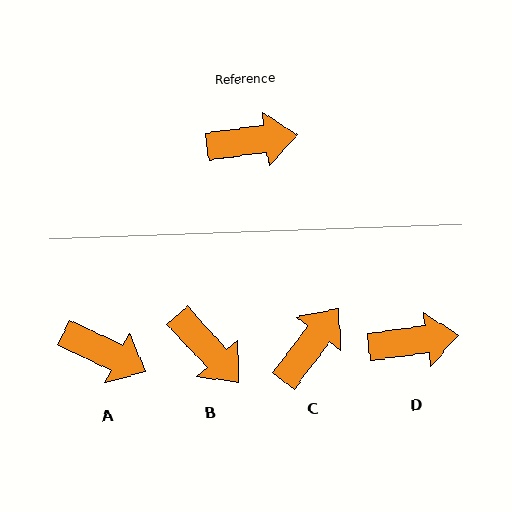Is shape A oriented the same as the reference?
No, it is off by about 33 degrees.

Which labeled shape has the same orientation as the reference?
D.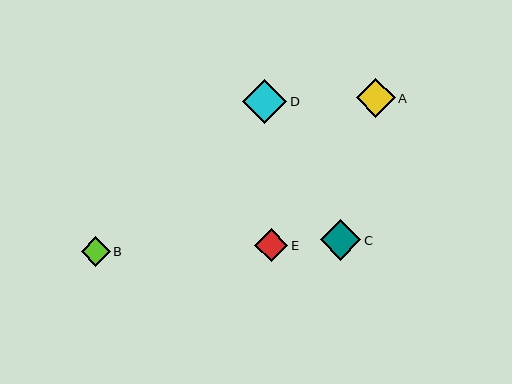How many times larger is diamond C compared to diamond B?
Diamond C is approximately 1.4 times the size of diamond B.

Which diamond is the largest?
Diamond D is the largest with a size of approximately 44 pixels.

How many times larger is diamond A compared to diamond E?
Diamond A is approximately 1.2 times the size of diamond E.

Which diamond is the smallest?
Diamond B is the smallest with a size of approximately 29 pixels.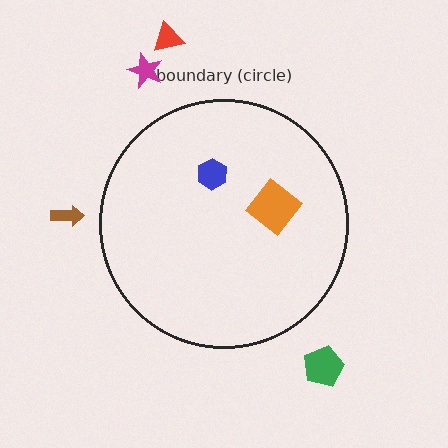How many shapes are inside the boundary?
2 inside, 4 outside.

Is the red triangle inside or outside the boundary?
Outside.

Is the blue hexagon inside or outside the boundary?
Inside.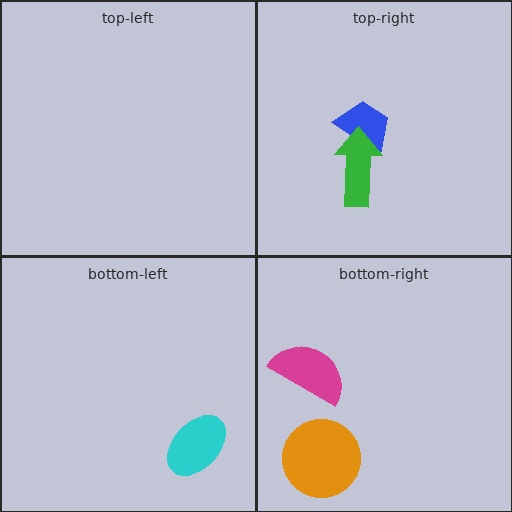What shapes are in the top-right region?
The blue trapezoid, the green arrow.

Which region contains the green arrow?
The top-right region.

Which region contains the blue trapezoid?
The top-right region.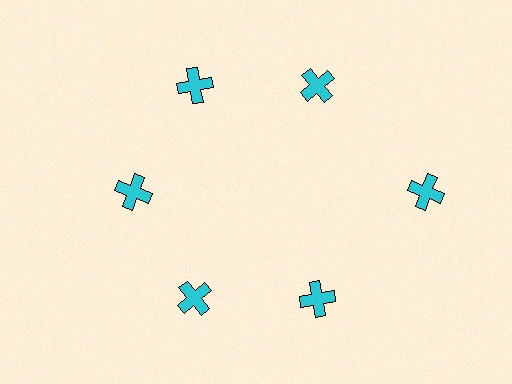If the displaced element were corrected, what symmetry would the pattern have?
It would have 6-fold rotational symmetry — the pattern would map onto itself every 60 degrees.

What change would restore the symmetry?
The symmetry would be restored by moving it inward, back onto the ring so that all 6 crosses sit at equal angles and equal distance from the center.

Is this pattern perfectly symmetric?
No. The 6 cyan crosses are arranged in a ring, but one element near the 3 o'clock position is pushed outward from the center, breaking the 6-fold rotational symmetry.